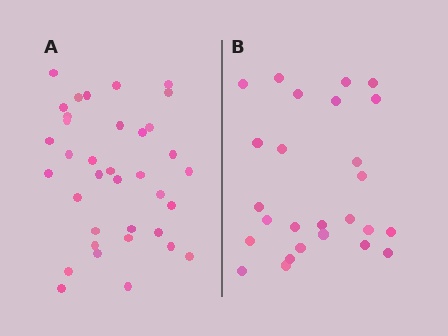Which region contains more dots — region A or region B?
Region A (the left region) has more dots.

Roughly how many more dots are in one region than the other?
Region A has roughly 10 or so more dots than region B.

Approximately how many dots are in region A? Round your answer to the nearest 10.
About 40 dots. (The exact count is 36, which rounds to 40.)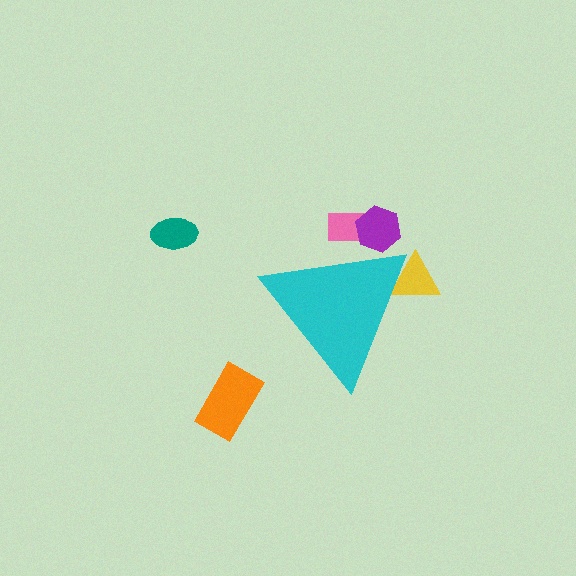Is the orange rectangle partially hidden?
No, the orange rectangle is fully visible.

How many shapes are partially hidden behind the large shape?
3 shapes are partially hidden.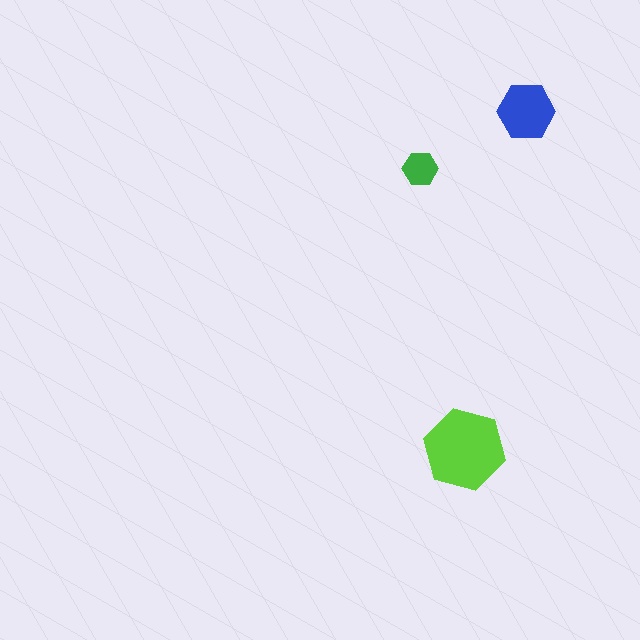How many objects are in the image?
There are 3 objects in the image.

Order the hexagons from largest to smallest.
the lime one, the blue one, the green one.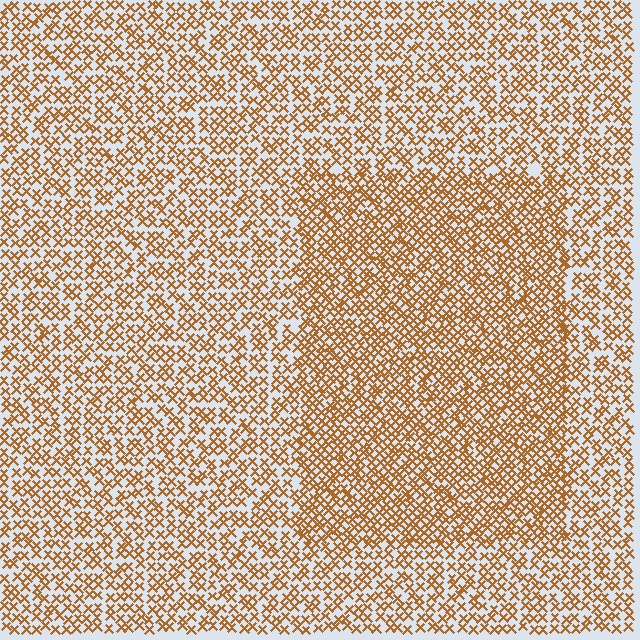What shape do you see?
I see a rectangle.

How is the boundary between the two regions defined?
The boundary is defined by a change in element density (approximately 1.6x ratio). All elements are the same color, size, and shape.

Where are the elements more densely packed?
The elements are more densely packed inside the rectangle boundary.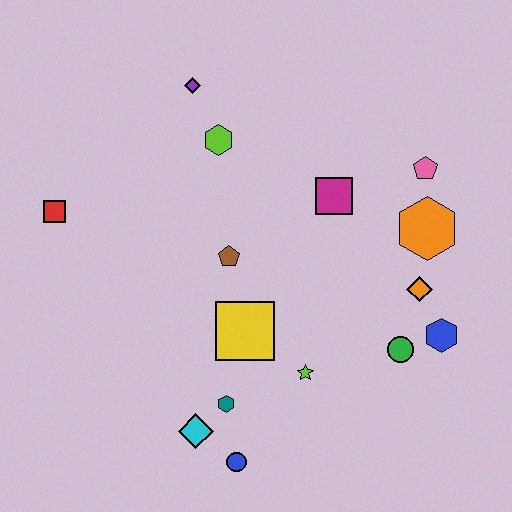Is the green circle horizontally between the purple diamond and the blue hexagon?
Yes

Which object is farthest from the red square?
The blue hexagon is farthest from the red square.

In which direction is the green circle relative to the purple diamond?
The green circle is below the purple diamond.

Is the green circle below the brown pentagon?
Yes